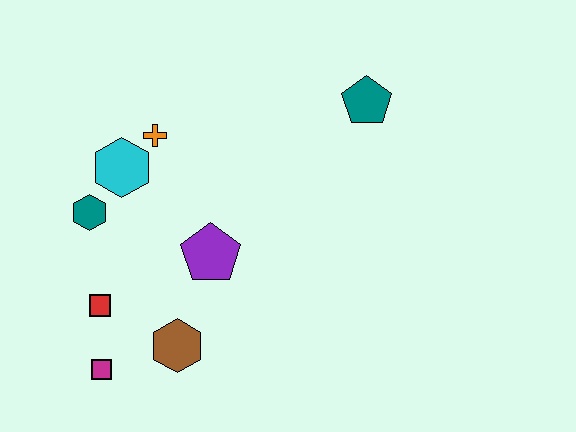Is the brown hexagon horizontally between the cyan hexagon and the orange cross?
No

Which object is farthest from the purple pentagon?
The teal pentagon is farthest from the purple pentagon.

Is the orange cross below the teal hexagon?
No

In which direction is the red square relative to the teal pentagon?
The red square is to the left of the teal pentagon.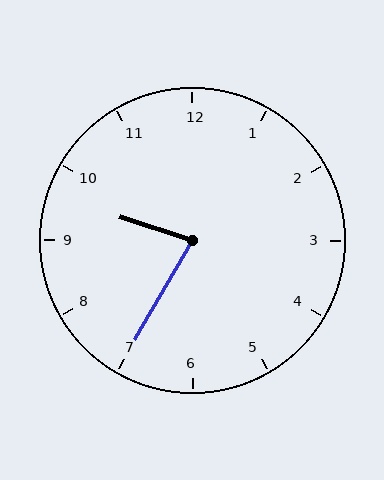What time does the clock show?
9:35.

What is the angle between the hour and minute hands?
Approximately 78 degrees.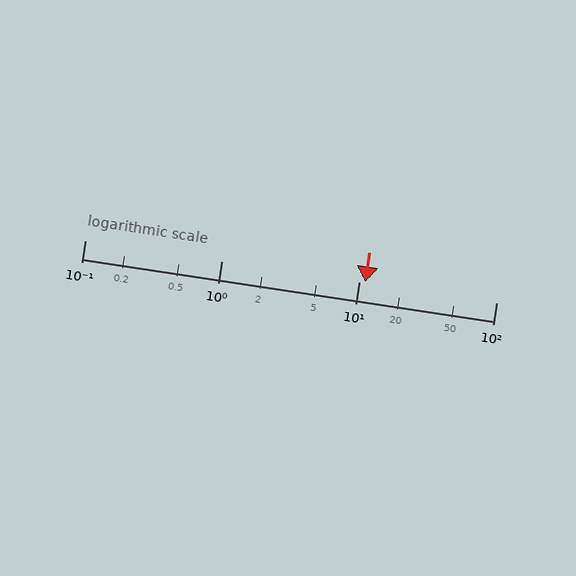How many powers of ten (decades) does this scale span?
The scale spans 3 decades, from 0.1 to 100.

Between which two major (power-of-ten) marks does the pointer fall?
The pointer is between 10 and 100.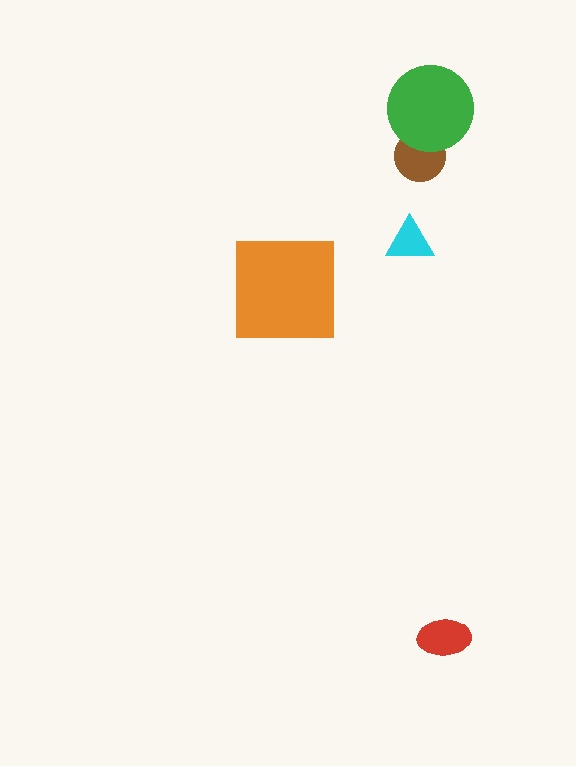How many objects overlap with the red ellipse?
0 objects overlap with the red ellipse.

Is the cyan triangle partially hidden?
No, no other shape covers it.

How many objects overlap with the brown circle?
1 object overlaps with the brown circle.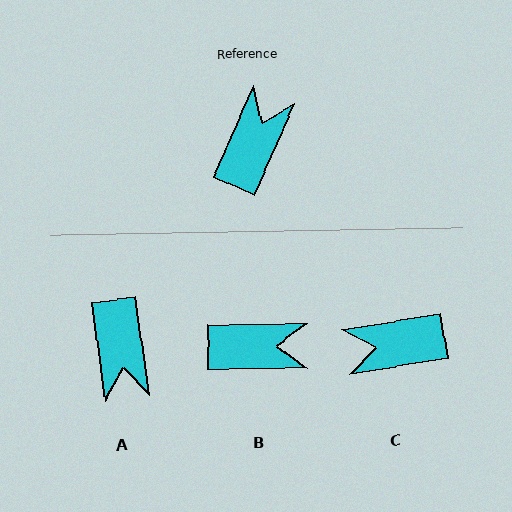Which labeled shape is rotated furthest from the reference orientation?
A, about 149 degrees away.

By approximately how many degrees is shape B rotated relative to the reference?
Approximately 66 degrees clockwise.